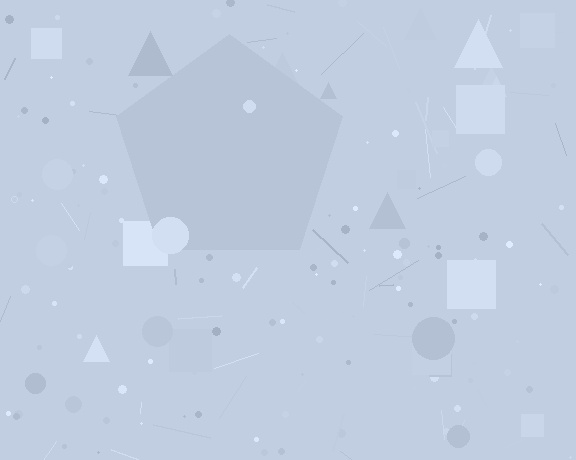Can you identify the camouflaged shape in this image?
The camouflaged shape is a pentagon.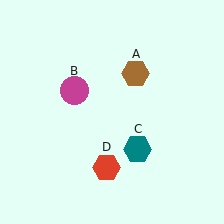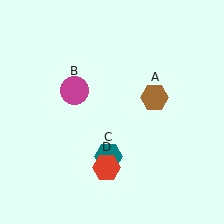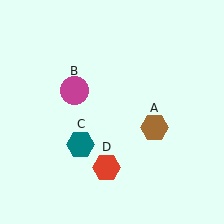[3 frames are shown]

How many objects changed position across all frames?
2 objects changed position: brown hexagon (object A), teal hexagon (object C).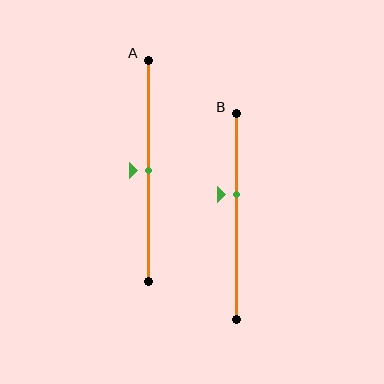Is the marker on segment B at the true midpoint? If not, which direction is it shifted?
No, the marker on segment B is shifted upward by about 11% of the segment length.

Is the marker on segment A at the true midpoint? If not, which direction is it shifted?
Yes, the marker on segment A is at the true midpoint.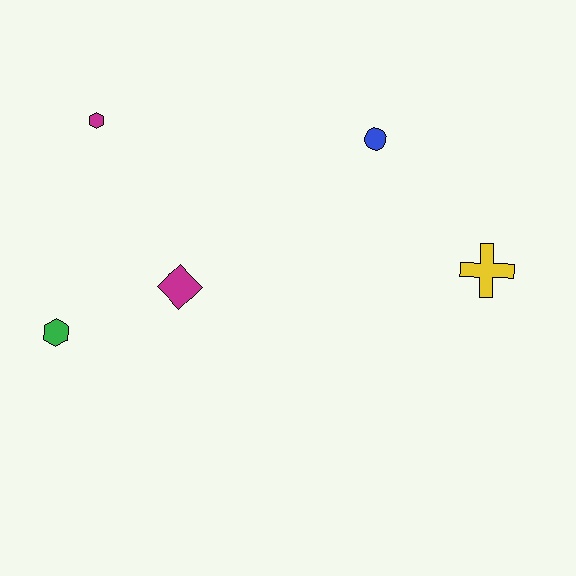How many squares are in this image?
There are no squares.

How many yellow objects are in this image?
There is 1 yellow object.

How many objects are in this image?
There are 5 objects.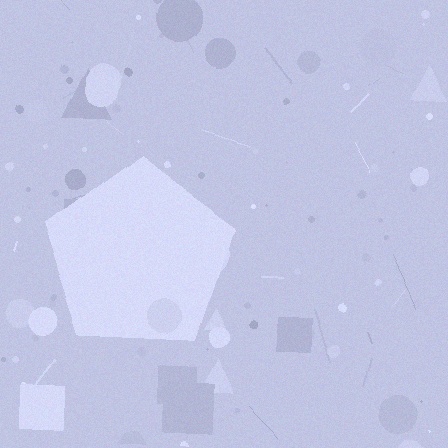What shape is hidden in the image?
A pentagon is hidden in the image.